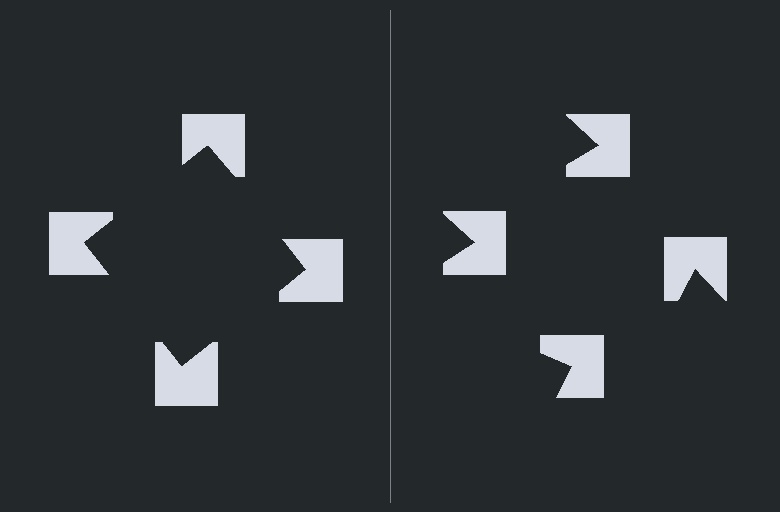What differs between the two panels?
The notched squares are positioned identically on both sides; only the wedge orientations differ. On the left they align to a square; on the right they are misaligned.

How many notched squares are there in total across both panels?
8 — 4 on each side.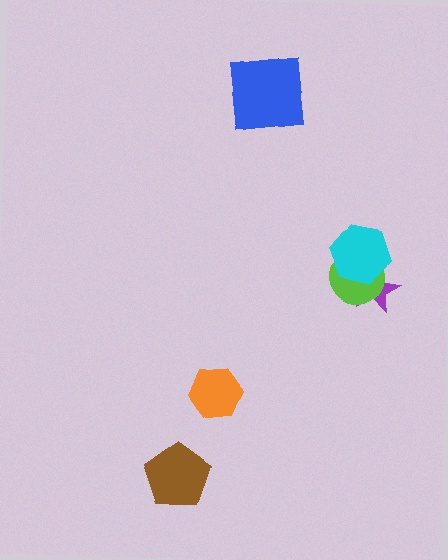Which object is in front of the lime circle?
The cyan hexagon is in front of the lime circle.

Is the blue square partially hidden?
No, no other shape covers it.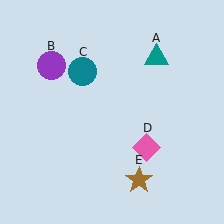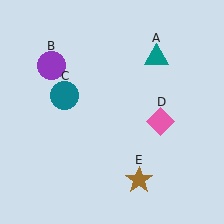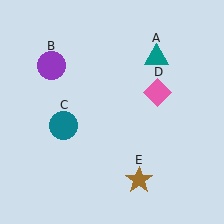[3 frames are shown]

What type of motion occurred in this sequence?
The teal circle (object C), pink diamond (object D) rotated counterclockwise around the center of the scene.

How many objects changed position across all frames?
2 objects changed position: teal circle (object C), pink diamond (object D).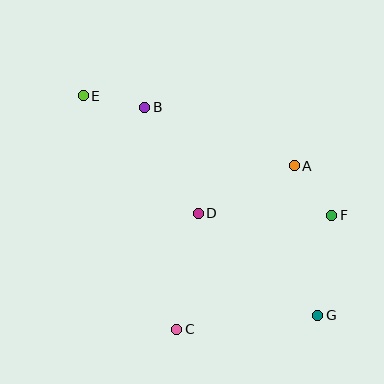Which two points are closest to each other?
Points A and F are closest to each other.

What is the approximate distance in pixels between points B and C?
The distance between B and C is approximately 225 pixels.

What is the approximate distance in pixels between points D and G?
The distance between D and G is approximately 157 pixels.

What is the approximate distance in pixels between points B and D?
The distance between B and D is approximately 119 pixels.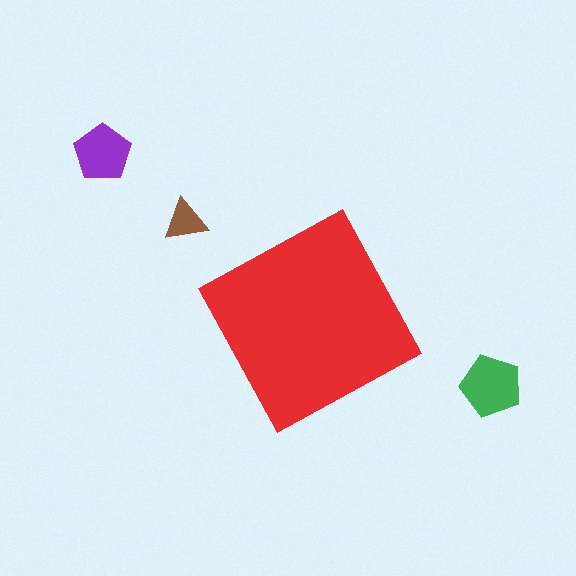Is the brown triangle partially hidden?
No, the brown triangle is fully visible.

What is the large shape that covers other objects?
A red square.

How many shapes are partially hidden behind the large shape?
0 shapes are partially hidden.